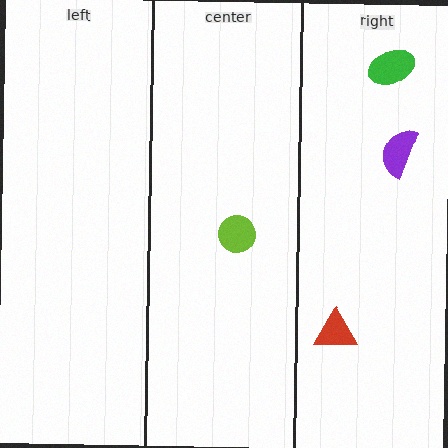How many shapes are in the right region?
3.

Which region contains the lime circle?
The center region.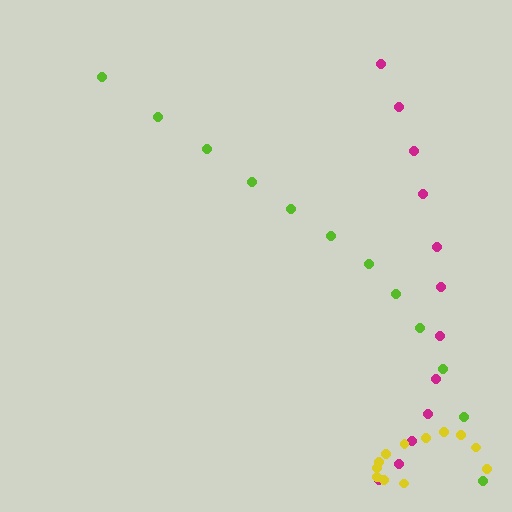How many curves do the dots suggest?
There are 3 distinct paths.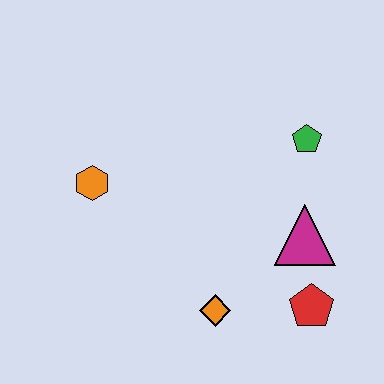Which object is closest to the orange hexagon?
The orange diamond is closest to the orange hexagon.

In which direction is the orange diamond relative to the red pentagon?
The orange diamond is to the left of the red pentagon.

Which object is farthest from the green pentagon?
The orange hexagon is farthest from the green pentagon.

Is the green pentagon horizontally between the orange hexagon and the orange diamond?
No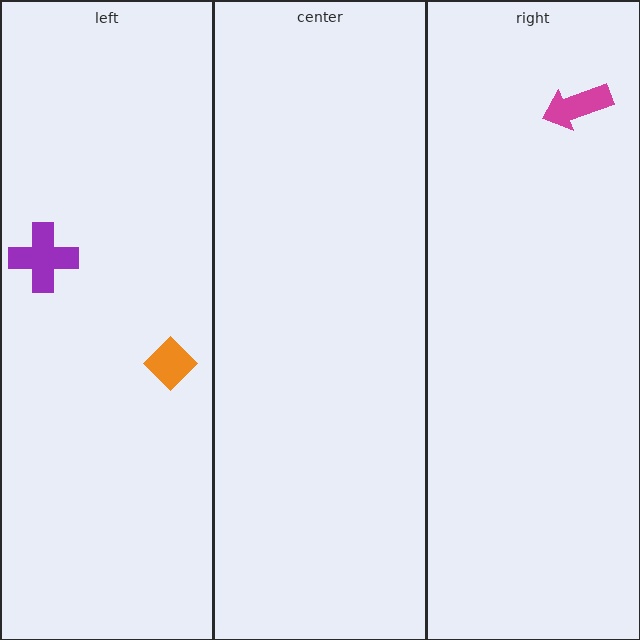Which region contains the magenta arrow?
The right region.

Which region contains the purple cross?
The left region.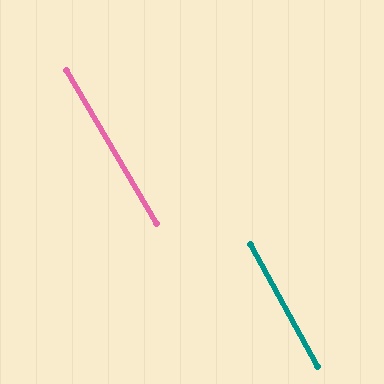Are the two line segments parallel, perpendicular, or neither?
Parallel — their directions differ by only 1.5°.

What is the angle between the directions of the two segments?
Approximately 2 degrees.